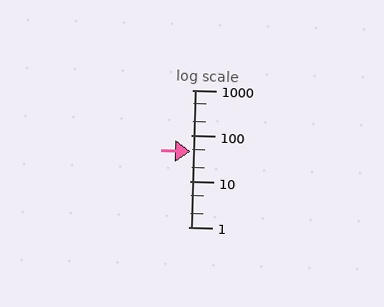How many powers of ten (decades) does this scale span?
The scale spans 3 decades, from 1 to 1000.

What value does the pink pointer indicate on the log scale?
The pointer indicates approximately 45.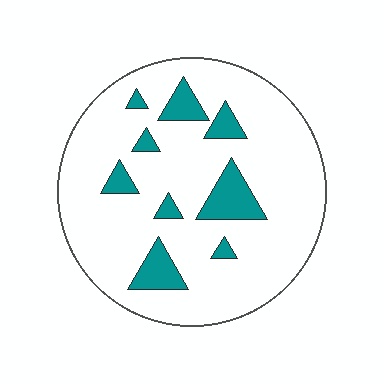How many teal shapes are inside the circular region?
9.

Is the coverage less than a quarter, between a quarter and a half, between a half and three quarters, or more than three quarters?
Less than a quarter.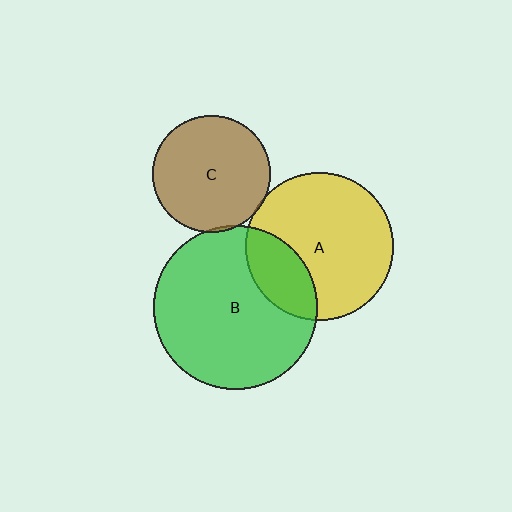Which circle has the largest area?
Circle B (green).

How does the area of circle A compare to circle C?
Approximately 1.6 times.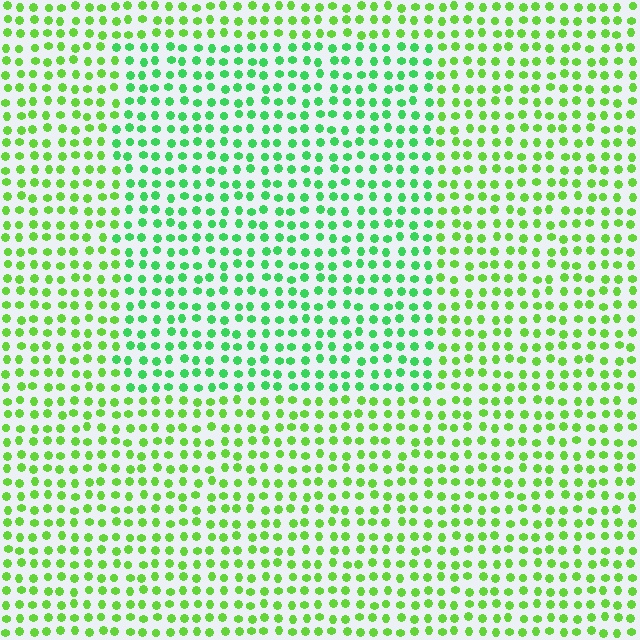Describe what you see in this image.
The image is filled with small lime elements in a uniform arrangement. A rectangle-shaped region is visible where the elements are tinted to a slightly different hue, forming a subtle color boundary.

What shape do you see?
I see a rectangle.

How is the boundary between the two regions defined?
The boundary is defined purely by a slight shift in hue (about 30 degrees). Spacing, size, and orientation are identical on both sides.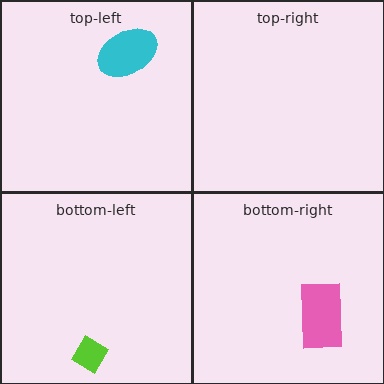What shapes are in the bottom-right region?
The pink rectangle.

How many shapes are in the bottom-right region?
1.